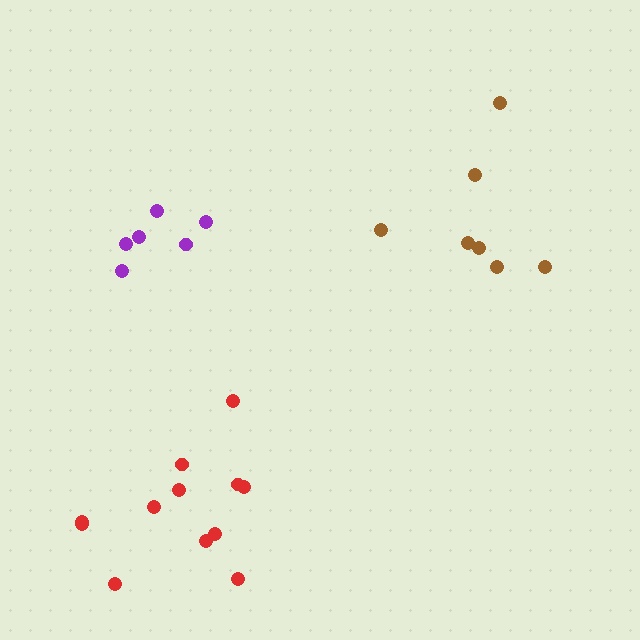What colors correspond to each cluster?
The clusters are colored: red, purple, brown.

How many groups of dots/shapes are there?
There are 3 groups.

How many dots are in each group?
Group 1: 12 dots, Group 2: 6 dots, Group 3: 7 dots (25 total).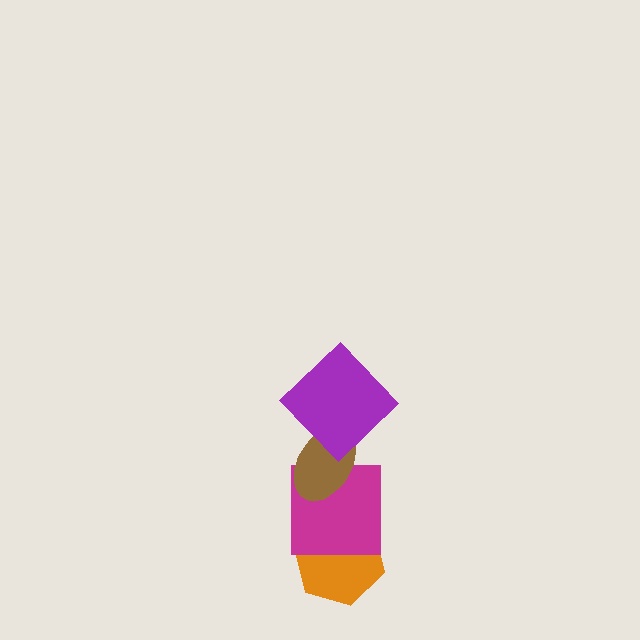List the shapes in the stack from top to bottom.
From top to bottom: the purple diamond, the brown ellipse, the magenta square, the orange hexagon.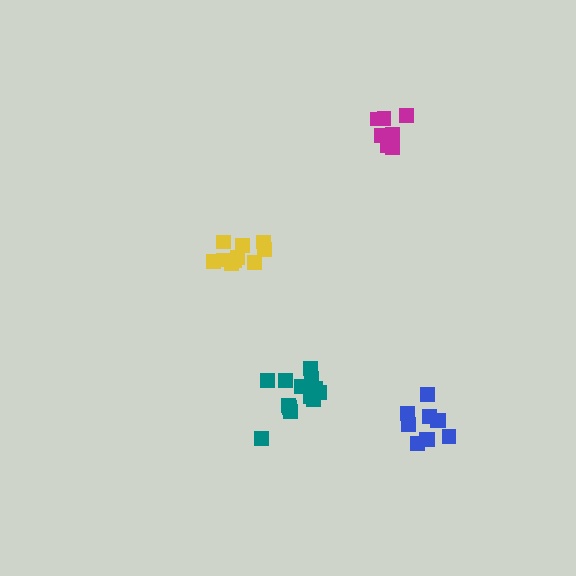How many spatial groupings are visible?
There are 4 spatial groupings.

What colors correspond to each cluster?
The clusters are colored: yellow, teal, magenta, blue.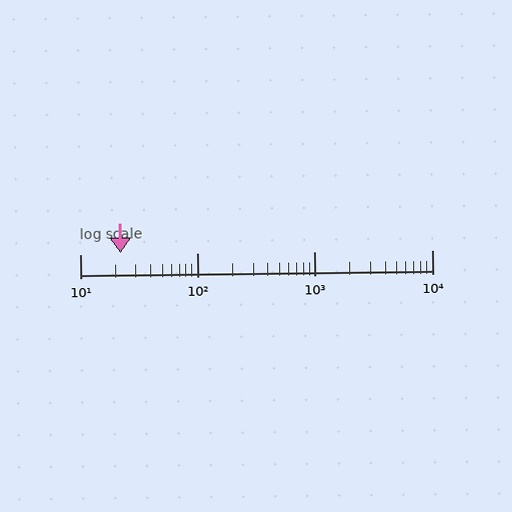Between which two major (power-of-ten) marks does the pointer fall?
The pointer is between 10 and 100.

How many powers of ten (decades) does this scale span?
The scale spans 3 decades, from 10 to 10000.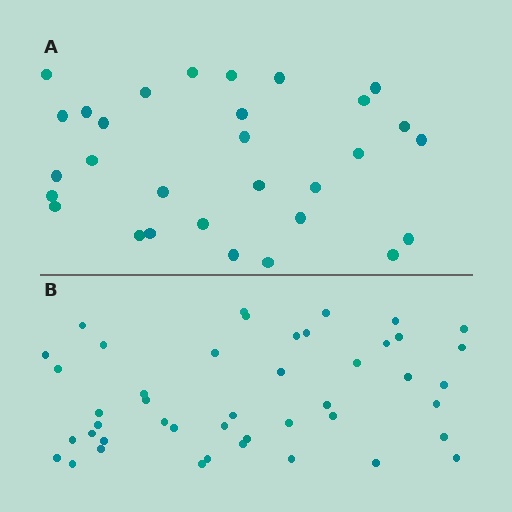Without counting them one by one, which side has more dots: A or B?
Region B (the bottom region) has more dots.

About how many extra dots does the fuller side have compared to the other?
Region B has approximately 15 more dots than region A.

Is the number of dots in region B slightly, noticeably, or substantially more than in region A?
Region B has substantially more. The ratio is roughly 1.5 to 1.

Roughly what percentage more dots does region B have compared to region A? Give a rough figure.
About 50% more.